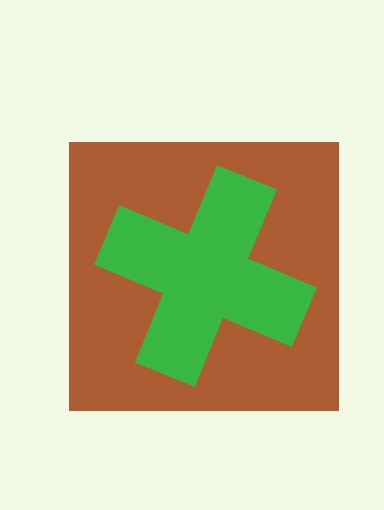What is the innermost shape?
The green cross.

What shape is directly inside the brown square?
The green cross.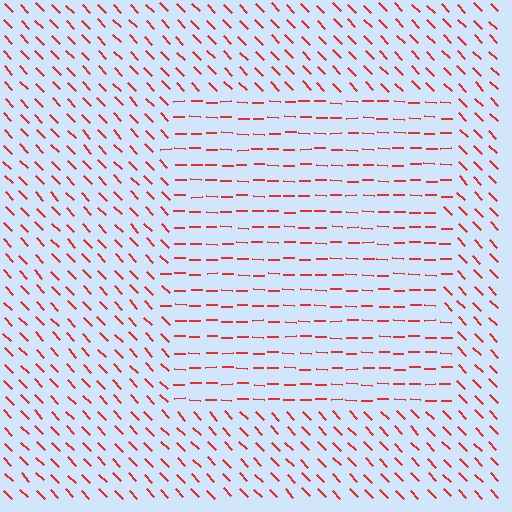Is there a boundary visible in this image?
Yes, there is a texture boundary formed by a change in line orientation.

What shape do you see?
I see a rectangle.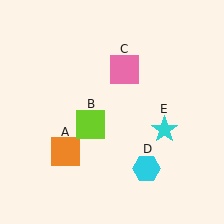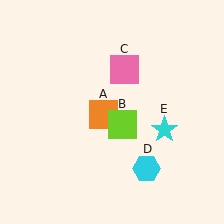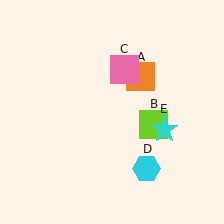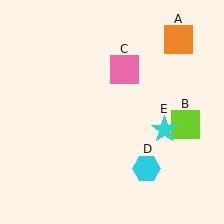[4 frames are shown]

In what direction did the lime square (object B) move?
The lime square (object B) moved right.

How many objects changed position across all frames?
2 objects changed position: orange square (object A), lime square (object B).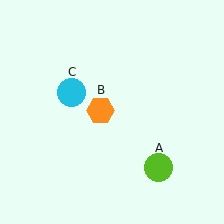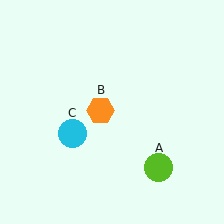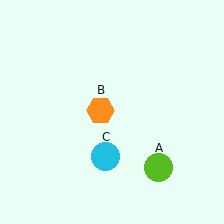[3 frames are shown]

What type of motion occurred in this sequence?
The cyan circle (object C) rotated counterclockwise around the center of the scene.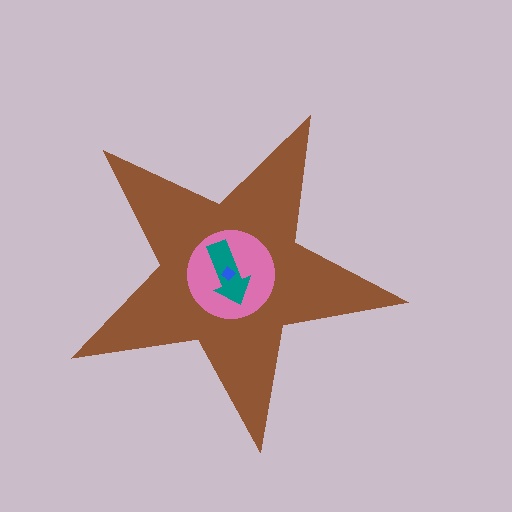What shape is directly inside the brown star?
The pink circle.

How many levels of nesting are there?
4.